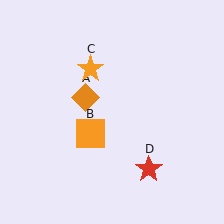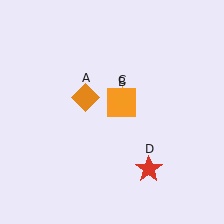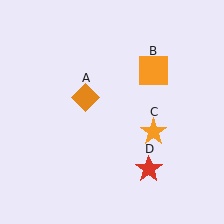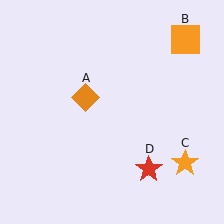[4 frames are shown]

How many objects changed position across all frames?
2 objects changed position: orange square (object B), orange star (object C).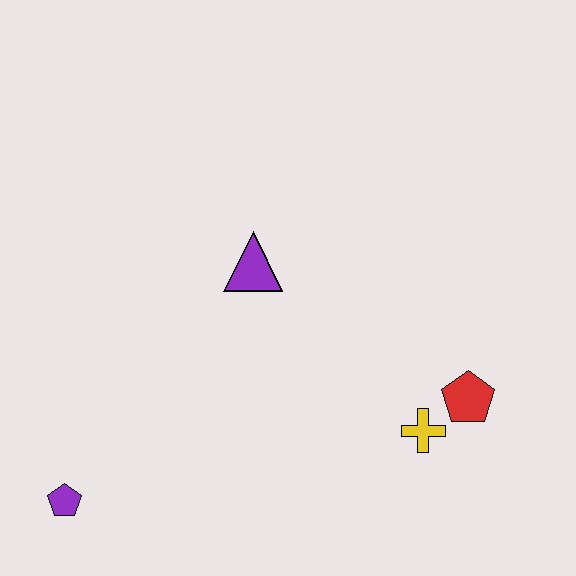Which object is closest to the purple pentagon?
The purple triangle is closest to the purple pentagon.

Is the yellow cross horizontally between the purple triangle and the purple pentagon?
No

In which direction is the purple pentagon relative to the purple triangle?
The purple pentagon is below the purple triangle.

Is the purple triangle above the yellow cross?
Yes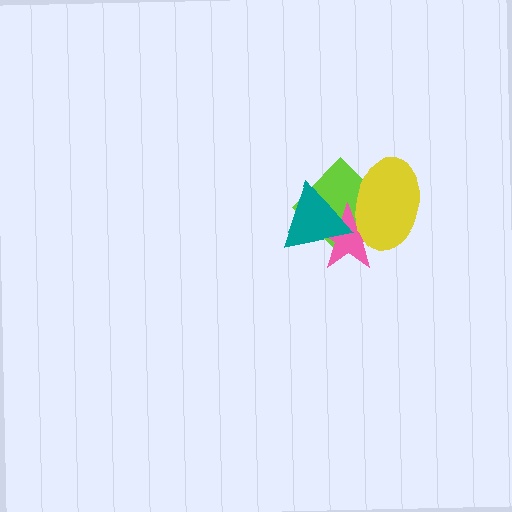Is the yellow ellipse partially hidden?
No, no other shape covers it.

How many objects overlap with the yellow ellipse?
3 objects overlap with the yellow ellipse.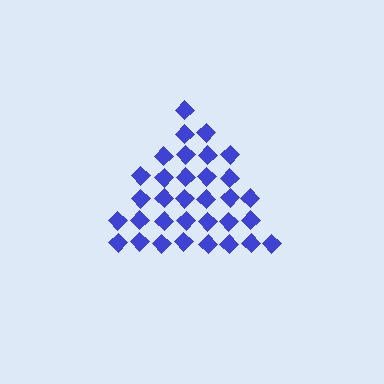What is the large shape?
The large shape is a triangle.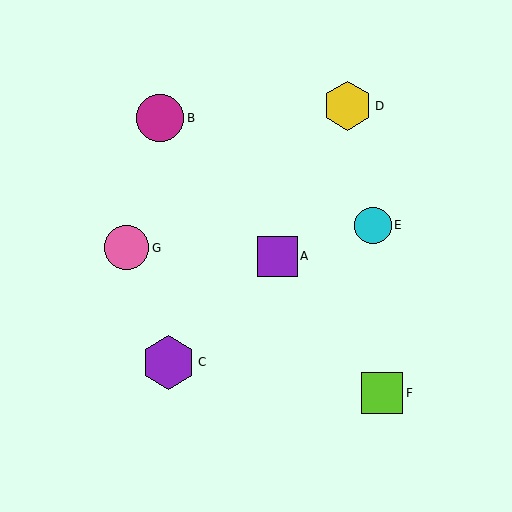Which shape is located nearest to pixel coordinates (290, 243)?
The purple square (labeled A) at (277, 256) is nearest to that location.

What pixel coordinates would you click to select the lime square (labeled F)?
Click at (382, 393) to select the lime square F.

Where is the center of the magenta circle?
The center of the magenta circle is at (160, 118).